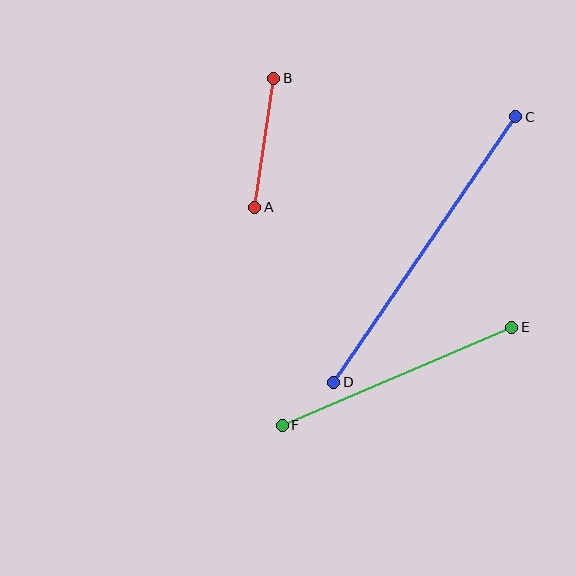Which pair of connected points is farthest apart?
Points C and D are farthest apart.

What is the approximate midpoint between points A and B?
The midpoint is at approximately (264, 143) pixels.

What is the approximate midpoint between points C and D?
The midpoint is at approximately (425, 250) pixels.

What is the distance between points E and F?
The distance is approximately 249 pixels.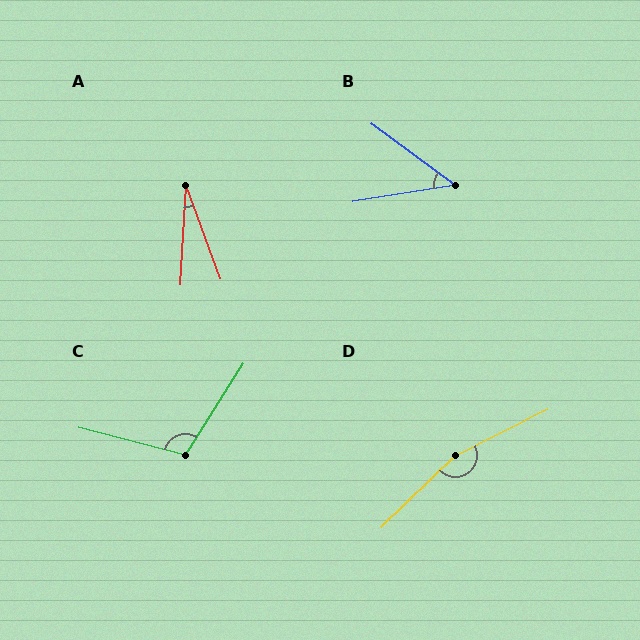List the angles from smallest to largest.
A (24°), B (45°), C (108°), D (162°).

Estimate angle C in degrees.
Approximately 108 degrees.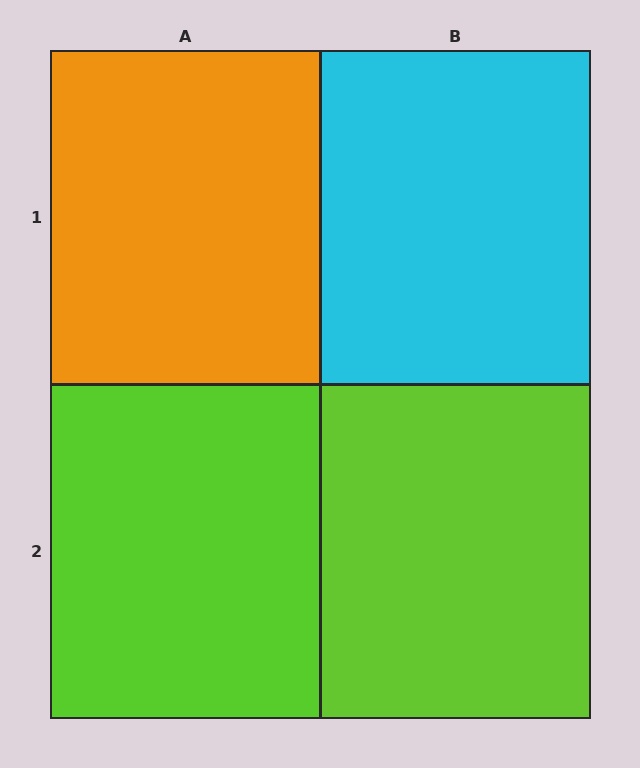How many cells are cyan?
1 cell is cyan.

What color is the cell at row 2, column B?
Lime.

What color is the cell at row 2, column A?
Lime.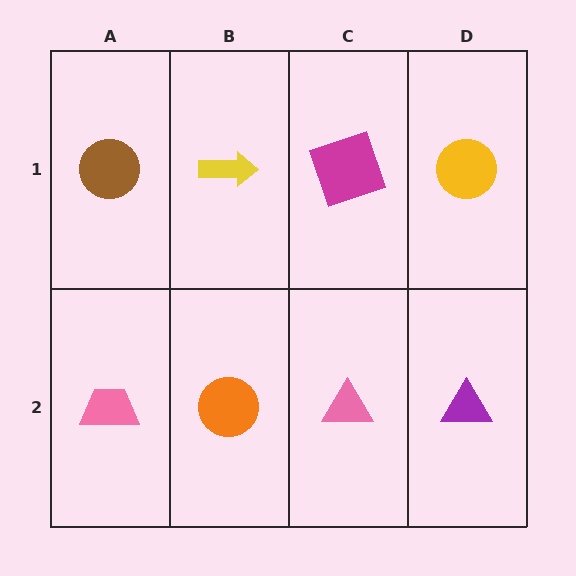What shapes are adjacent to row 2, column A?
A brown circle (row 1, column A), an orange circle (row 2, column B).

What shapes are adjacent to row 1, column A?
A pink trapezoid (row 2, column A), a yellow arrow (row 1, column B).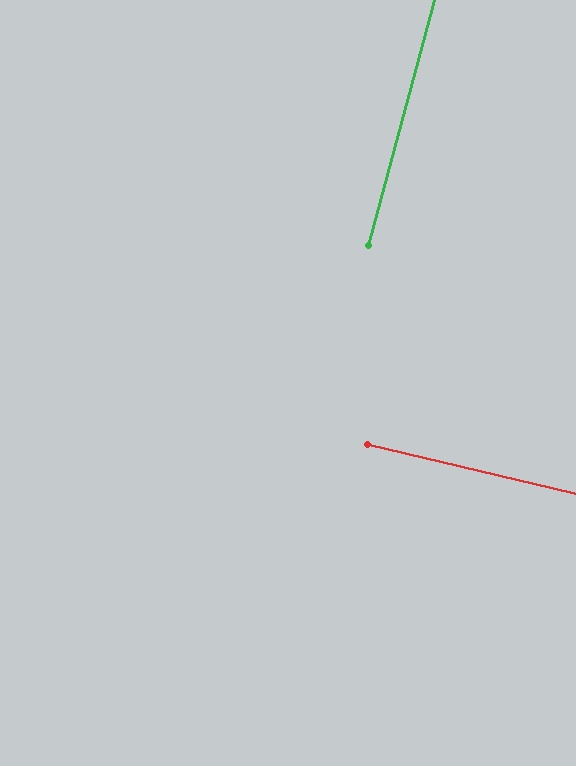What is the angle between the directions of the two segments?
Approximately 88 degrees.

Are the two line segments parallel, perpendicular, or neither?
Perpendicular — they meet at approximately 88°.